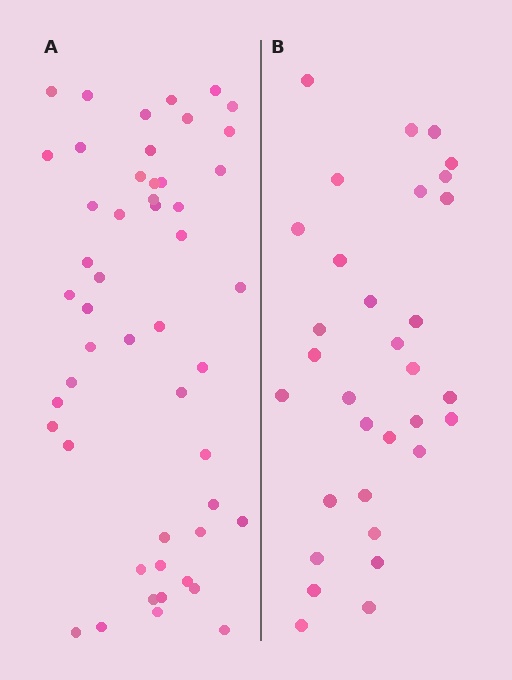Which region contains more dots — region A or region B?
Region A (the left region) has more dots.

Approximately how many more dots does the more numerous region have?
Region A has approximately 20 more dots than region B.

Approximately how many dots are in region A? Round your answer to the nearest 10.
About 50 dots.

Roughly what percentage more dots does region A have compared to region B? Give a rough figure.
About 55% more.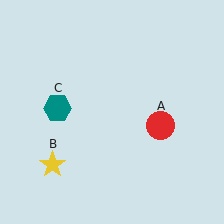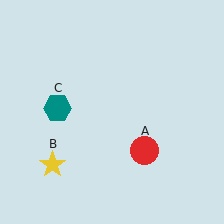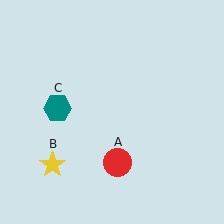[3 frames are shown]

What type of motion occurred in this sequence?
The red circle (object A) rotated clockwise around the center of the scene.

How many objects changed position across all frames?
1 object changed position: red circle (object A).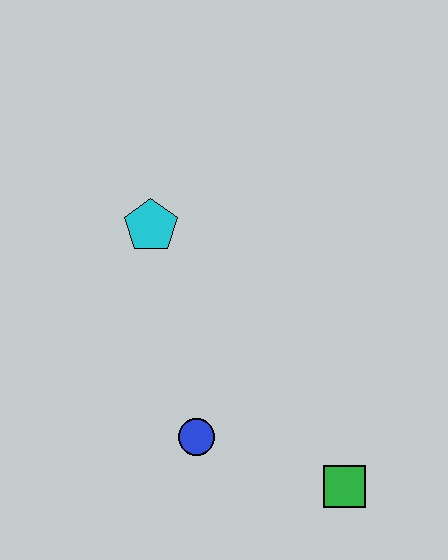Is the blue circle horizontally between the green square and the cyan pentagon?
Yes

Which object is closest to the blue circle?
The green square is closest to the blue circle.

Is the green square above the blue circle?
No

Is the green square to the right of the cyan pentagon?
Yes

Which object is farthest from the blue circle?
The cyan pentagon is farthest from the blue circle.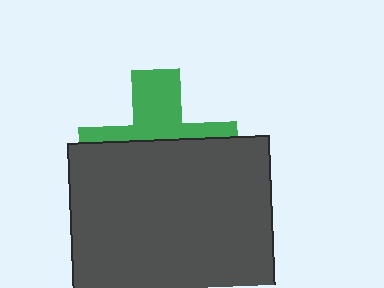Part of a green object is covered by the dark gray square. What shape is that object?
It is a cross.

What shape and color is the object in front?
The object in front is a dark gray square.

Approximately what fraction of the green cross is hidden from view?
Roughly 62% of the green cross is hidden behind the dark gray square.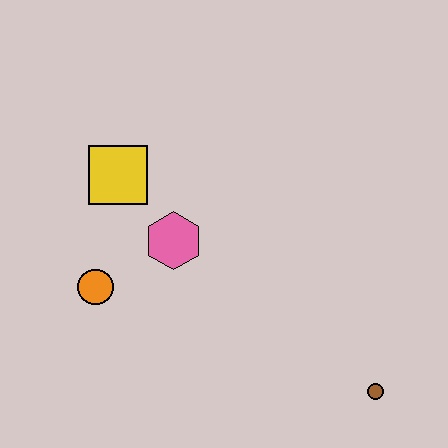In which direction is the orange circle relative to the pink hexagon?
The orange circle is to the left of the pink hexagon.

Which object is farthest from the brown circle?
The yellow square is farthest from the brown circle.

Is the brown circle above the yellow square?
No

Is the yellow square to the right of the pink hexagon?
No